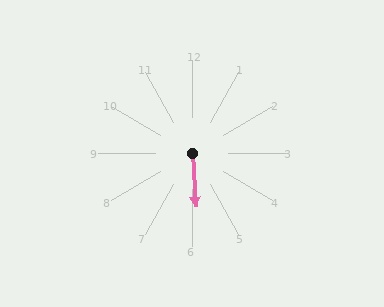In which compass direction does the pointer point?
South.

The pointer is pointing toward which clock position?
Roughly 6 o'clock.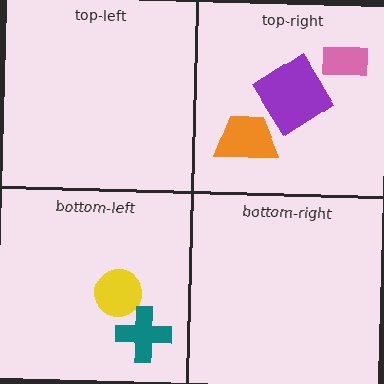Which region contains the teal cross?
The bottom-left region.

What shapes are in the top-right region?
The pink rectangle, the purple diamond, the orange trapezoid.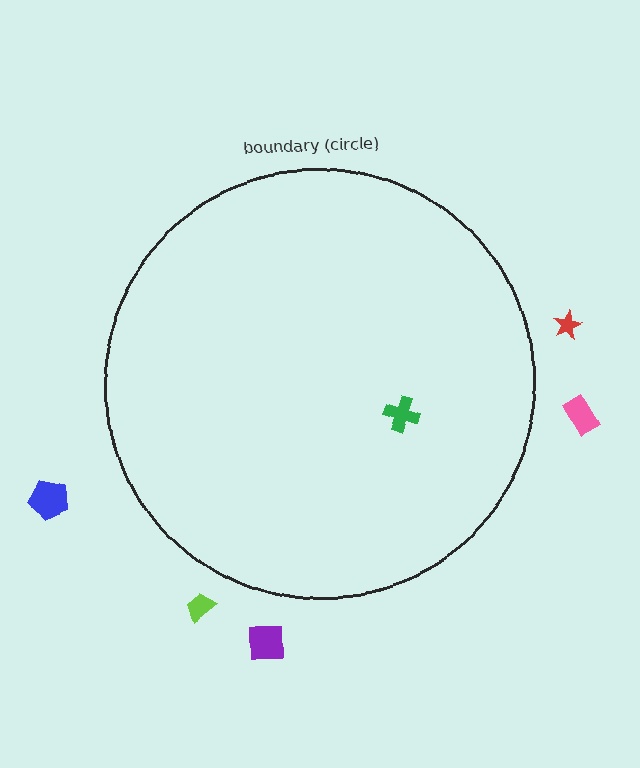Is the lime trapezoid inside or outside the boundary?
Outside.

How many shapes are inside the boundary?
1 inside, 5 outside.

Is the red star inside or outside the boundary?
Outside.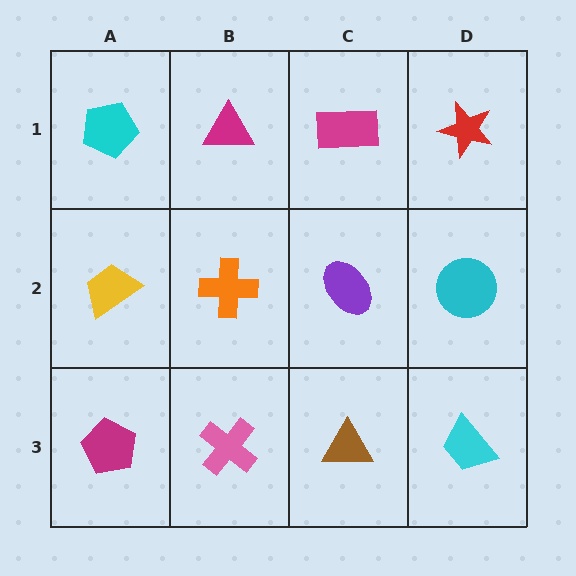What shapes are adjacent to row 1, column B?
An orange cross (row 2, column B), a cyan pentagon (row 1, column A), a magenta rectangle (row 1, column C).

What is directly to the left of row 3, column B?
A magenta pentagon.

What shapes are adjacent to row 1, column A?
A yellow trapezoid (row 2, column A), a magenta triangle (row 1, column B).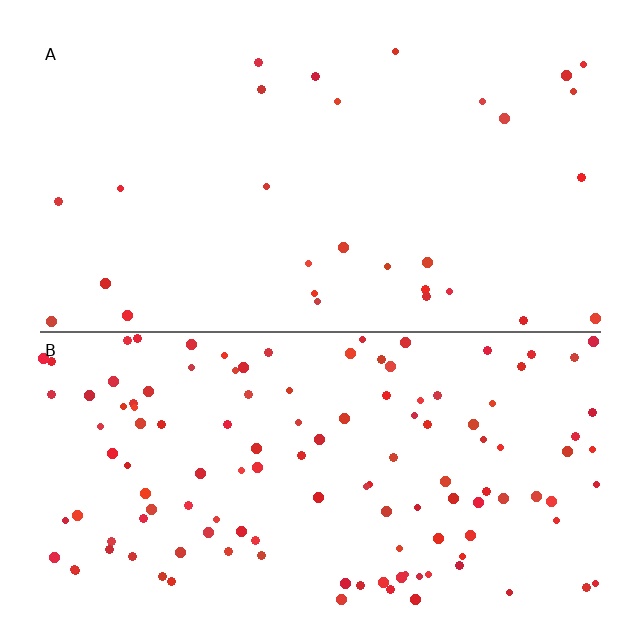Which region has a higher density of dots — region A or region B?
B (the bottom).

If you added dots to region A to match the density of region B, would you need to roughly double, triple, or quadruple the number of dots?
Approximately quadruple.